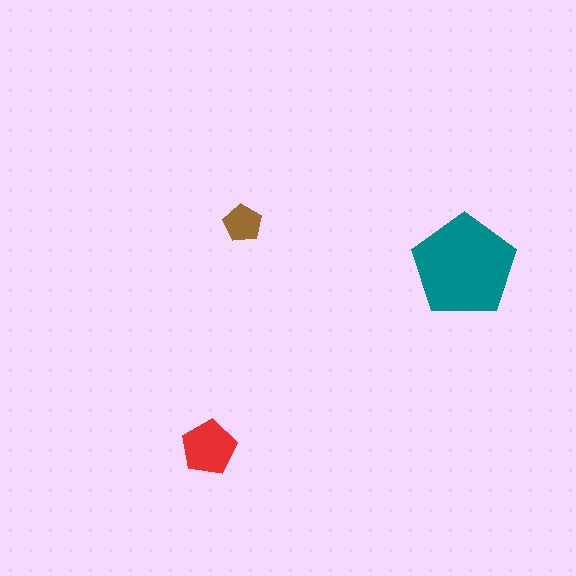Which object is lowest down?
The red pentagon is bottommost.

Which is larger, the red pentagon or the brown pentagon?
The red one.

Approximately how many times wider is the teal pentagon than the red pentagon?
About 2 times wider.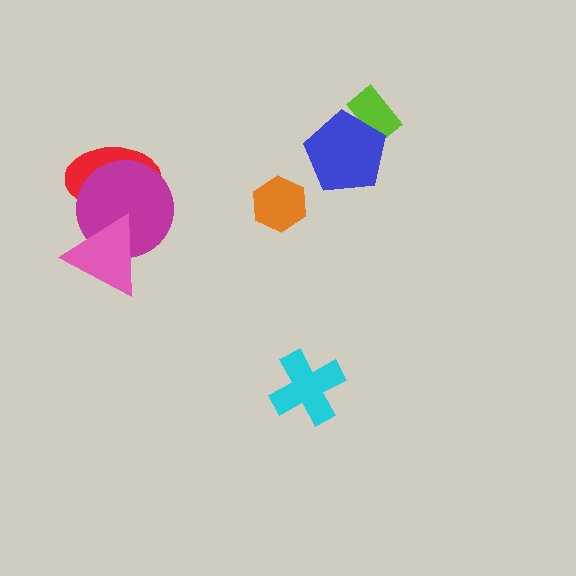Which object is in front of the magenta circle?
The pink triangle is in front of the magenta circle.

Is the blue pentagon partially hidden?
No, no other shape covers it.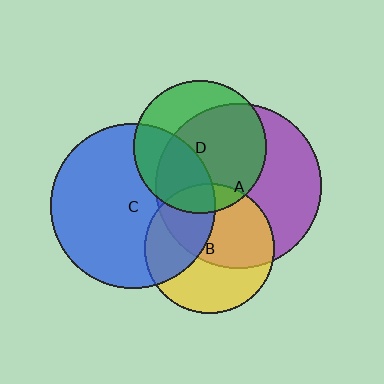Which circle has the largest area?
Circle A (purple).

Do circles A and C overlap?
Yes.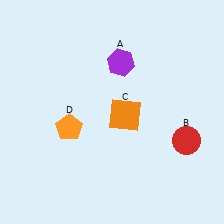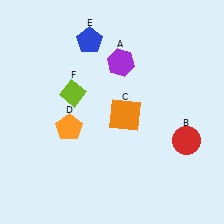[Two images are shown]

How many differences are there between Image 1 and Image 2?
There are 2 differences between the two images.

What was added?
A blue pentagon (E), a lime diamond (F) were added in Image 2.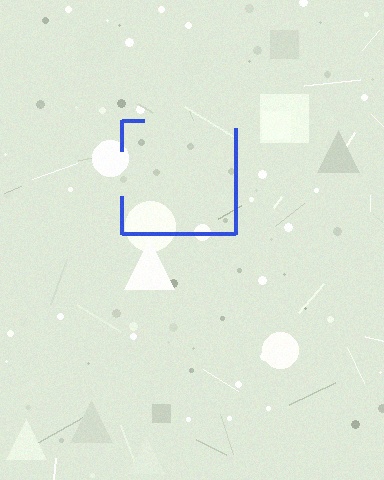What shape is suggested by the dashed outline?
The dashed outline suggests a square.